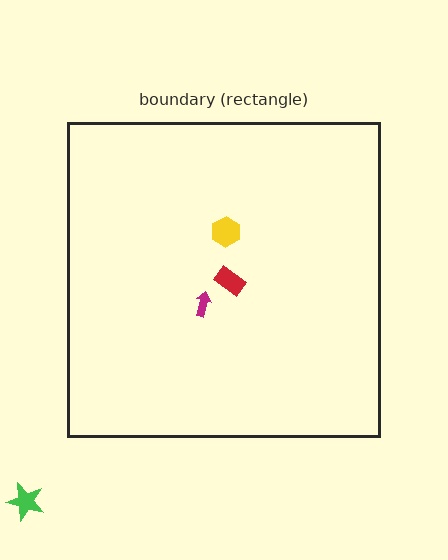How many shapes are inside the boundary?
3 inside, 1 outside.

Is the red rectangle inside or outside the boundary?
Inside.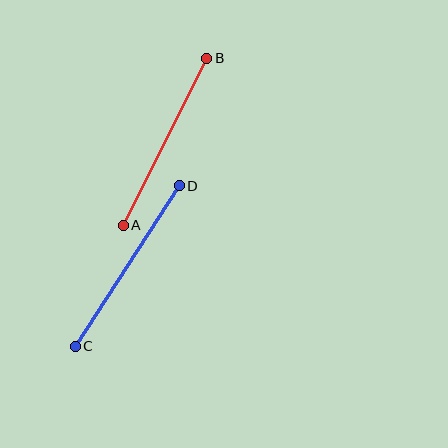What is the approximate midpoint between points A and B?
The midpoint is at approximately (165, 142) pixels.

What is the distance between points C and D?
The distance is approximately 191 pixels.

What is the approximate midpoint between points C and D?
The midpoint is at approximately (127, 266) pixels.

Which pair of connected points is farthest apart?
Points C and D are farthest apart.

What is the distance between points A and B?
The distance is approximately 187 pixels.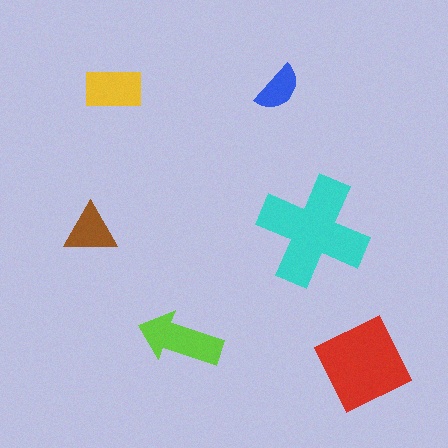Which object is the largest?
The cyan cross.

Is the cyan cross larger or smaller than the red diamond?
Larger.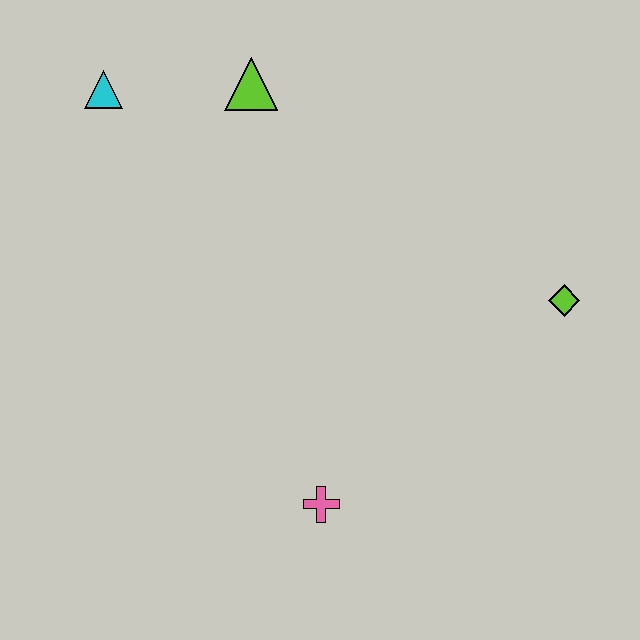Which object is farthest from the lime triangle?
The pink cross is farthest from the lime triangle.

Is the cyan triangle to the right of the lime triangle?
No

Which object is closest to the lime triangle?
The cyan triangle is closest to the lime triangle.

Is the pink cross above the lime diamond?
No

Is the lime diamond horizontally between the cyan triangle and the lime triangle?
No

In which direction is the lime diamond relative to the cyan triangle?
The lime diamond is to the right of the cyan triangle.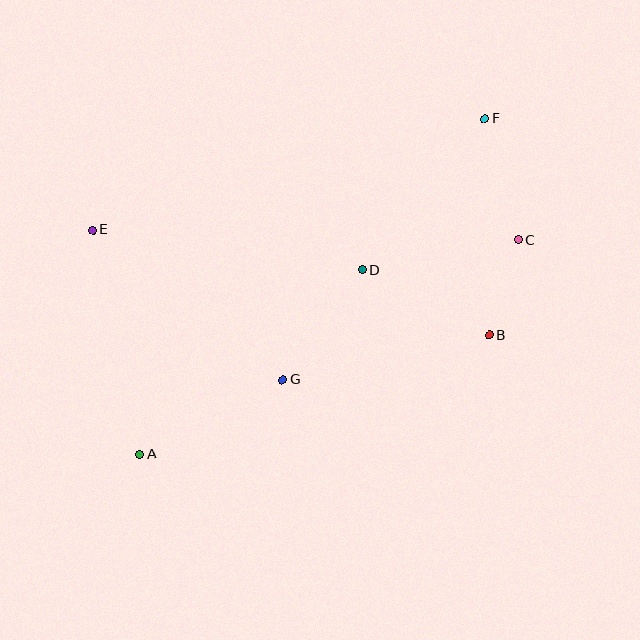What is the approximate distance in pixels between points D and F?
The distance between D and F is approximately 195 pixels.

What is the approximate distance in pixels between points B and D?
The distance between B and D is approximately 142 pixels.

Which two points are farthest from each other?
Points A and F are farthest from each other.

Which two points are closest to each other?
Points B and C are closest to each other.